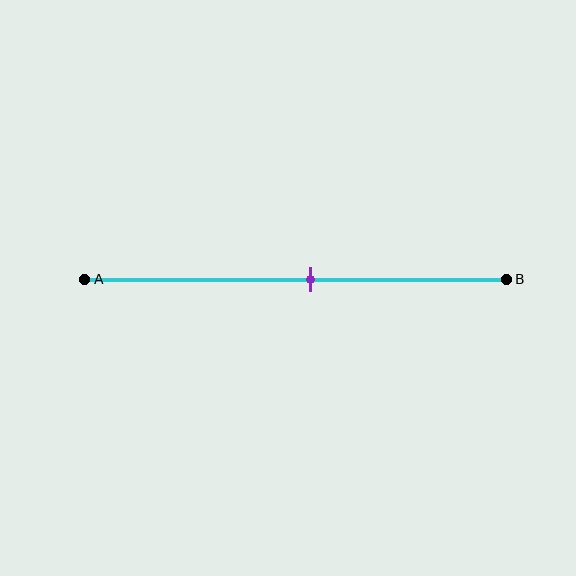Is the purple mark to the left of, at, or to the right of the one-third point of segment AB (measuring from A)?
The purple mark is to the right of the one-third point of segment AB.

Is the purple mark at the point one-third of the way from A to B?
No, the mark is at about 55% from A, not at the 33% one-third point.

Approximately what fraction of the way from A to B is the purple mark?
The purple mark is approximately 55% of the way from A to B.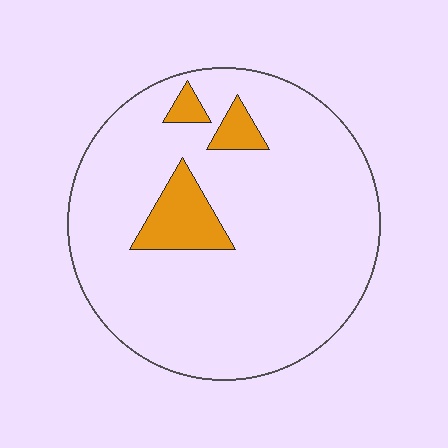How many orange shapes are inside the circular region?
3.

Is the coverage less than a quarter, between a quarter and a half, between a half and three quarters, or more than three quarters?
Less than a quarter.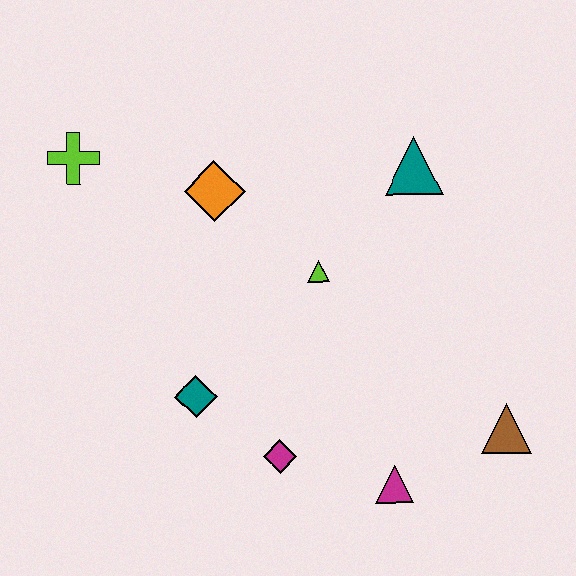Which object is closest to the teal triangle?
The lime triangle is closest to the teal triangle.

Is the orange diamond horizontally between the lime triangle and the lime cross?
Yes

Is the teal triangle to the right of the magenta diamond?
Yes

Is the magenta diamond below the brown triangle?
Yes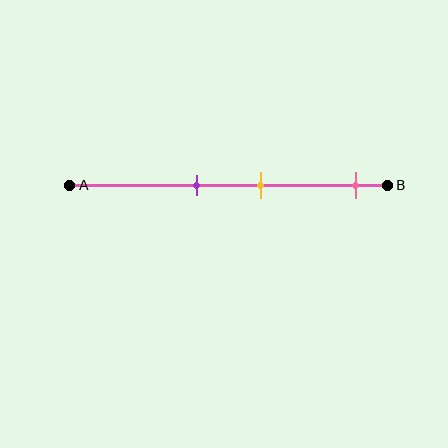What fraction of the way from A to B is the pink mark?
The pink mark is approximately 90% (0.9) of the way from A to B.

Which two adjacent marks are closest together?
The purple and yellow marks are the closest adjacent pair.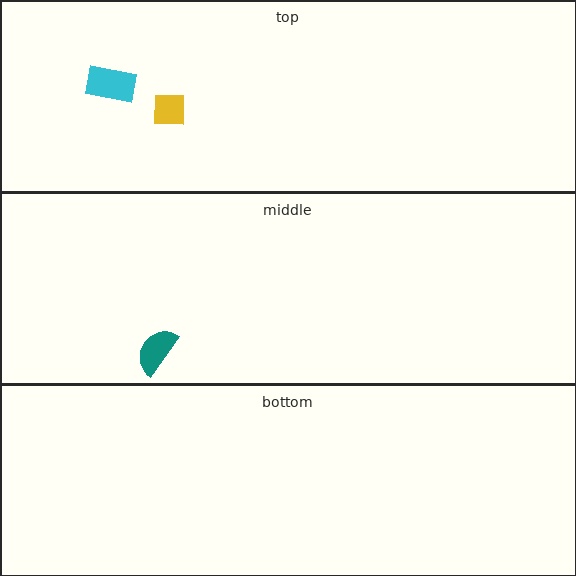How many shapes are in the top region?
2.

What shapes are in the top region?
The cyan rectangle, the yellow square.